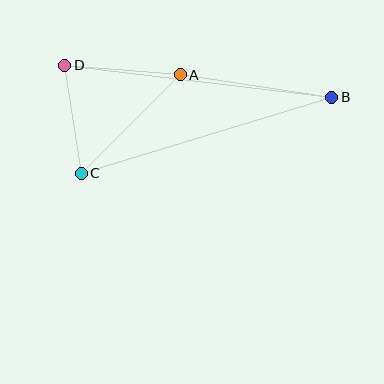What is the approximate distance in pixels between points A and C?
The distance between A and C is approximately 140 pixels.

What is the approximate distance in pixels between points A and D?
The distance between A and D is approximately 116 pixels.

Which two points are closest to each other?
Points C and D are closest to each other.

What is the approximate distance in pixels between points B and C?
The distance between B and C is approximately 262 pixels.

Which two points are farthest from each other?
Points B and D are farthest from each other.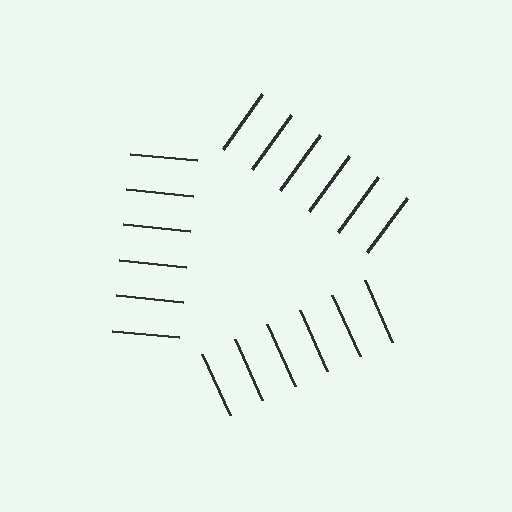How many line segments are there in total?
18 — 6 along each of the 3 edges.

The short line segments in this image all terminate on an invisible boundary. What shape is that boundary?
An illusory triangle — the line segments terminate on its edges but no continuous stroke is drawn.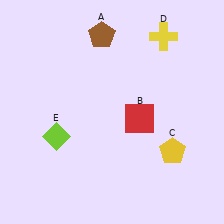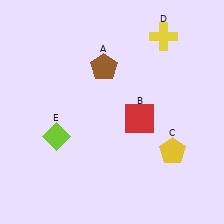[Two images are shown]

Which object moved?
The brown pentagon (A) moved down.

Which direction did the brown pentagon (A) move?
The brown pentagon (A) moved down.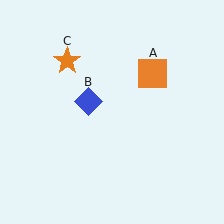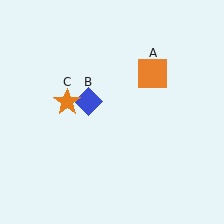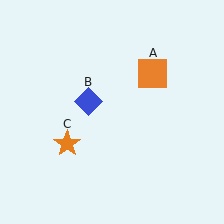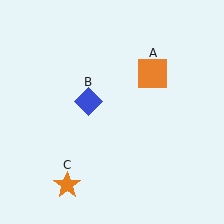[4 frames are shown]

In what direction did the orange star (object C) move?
The orange star (object C) moved down.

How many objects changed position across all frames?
1 object changed position: orange star (object C).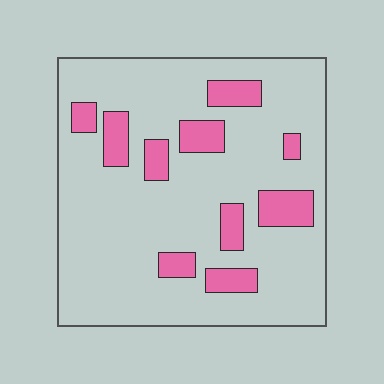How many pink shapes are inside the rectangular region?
10.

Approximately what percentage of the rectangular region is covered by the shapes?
Approximately 15%.